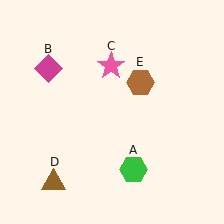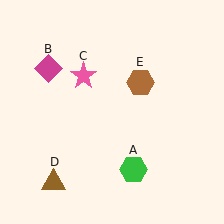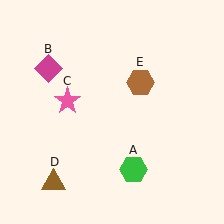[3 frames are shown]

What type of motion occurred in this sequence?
The pink star (object C) rotated counterclockwise around the center of the scene.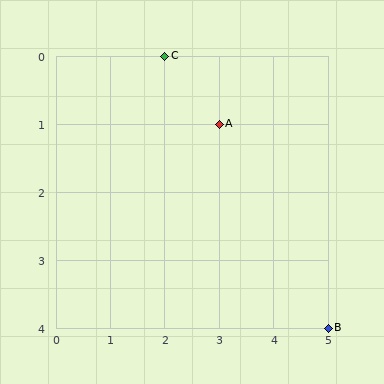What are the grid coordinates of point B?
Point B is at grid coordinates (5, 4).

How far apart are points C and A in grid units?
Points C and A are 1 column and 1 row apart (about 1.4 grid units diagonally).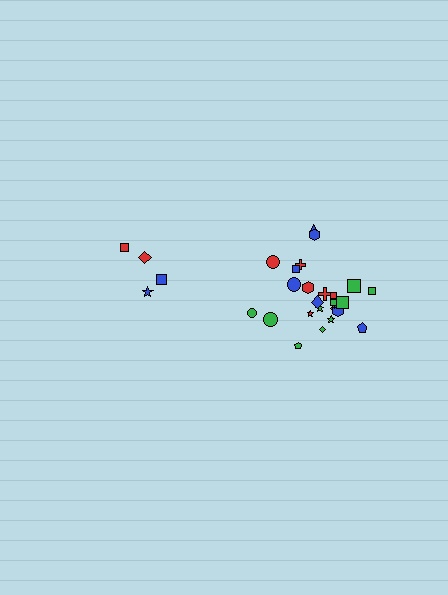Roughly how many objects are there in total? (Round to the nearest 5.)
Roughly 30 objects in total.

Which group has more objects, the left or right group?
The right group.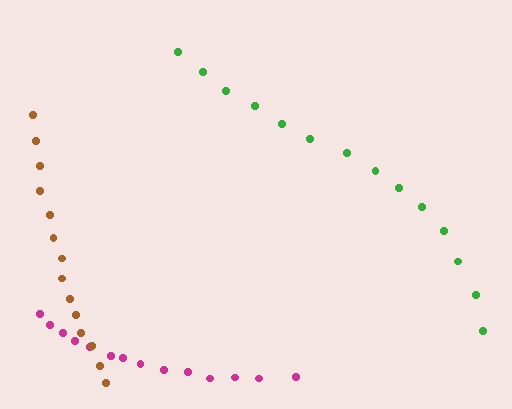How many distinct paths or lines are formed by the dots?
There are 3 distinct paths.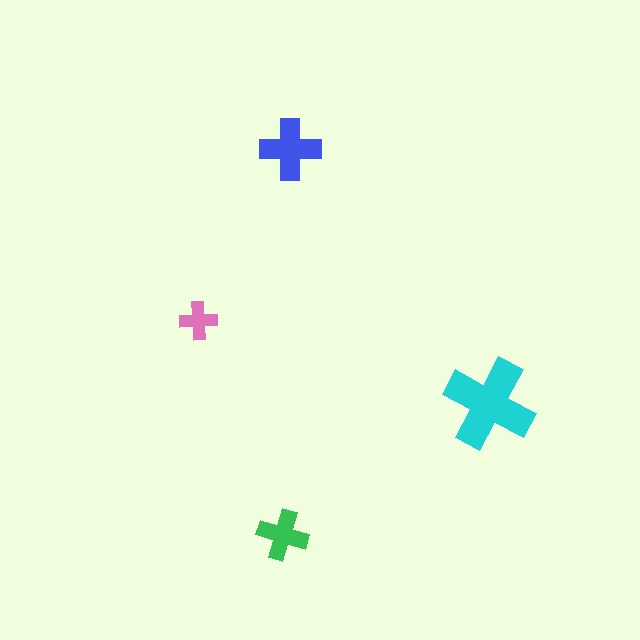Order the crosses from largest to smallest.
the cyan one, the blue one, the green one, the pink one.